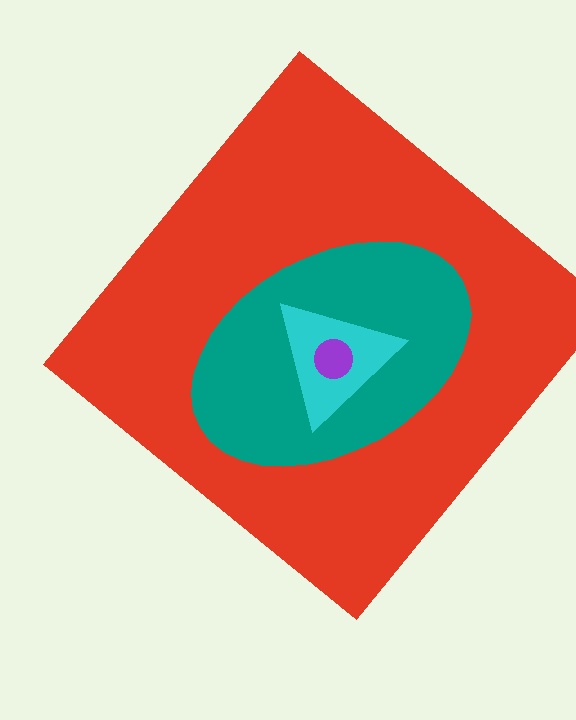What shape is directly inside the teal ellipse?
The cyan triangle.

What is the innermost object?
The purple circle.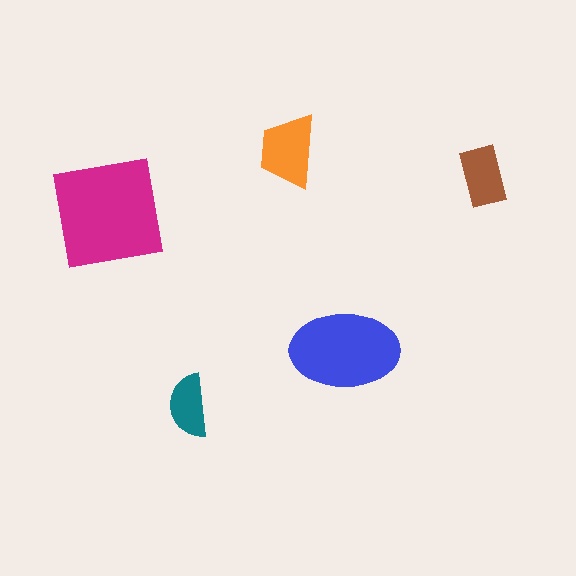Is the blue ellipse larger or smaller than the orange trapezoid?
Larger.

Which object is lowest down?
The teal semicircle is bottommost.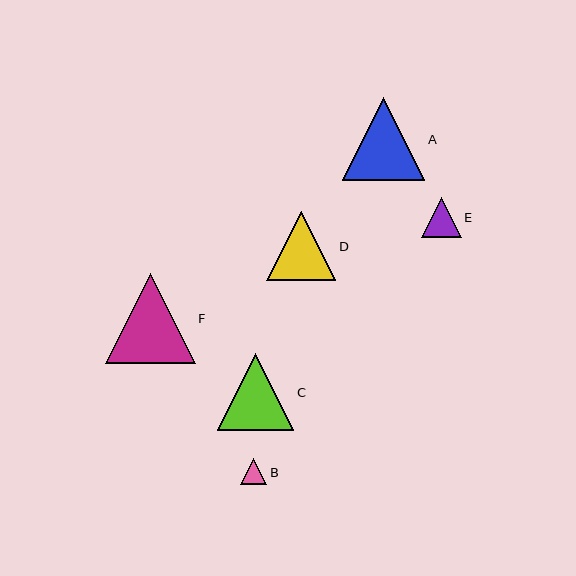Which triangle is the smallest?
Triangle B is the smallest with a size of approximately 26 pixels.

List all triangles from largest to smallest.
From largest to smallest: F, A, C, D, E, B.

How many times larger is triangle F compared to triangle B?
Triangle F is approximately 3.4 times the size of triangle B.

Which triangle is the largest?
Triangle F is the largest with a size of approximately 90 pixels.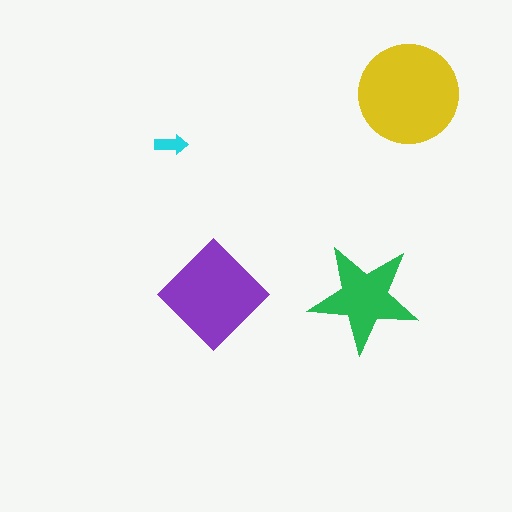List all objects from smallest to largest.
The cyan arrow, the green star, the purple diamond, the yellow circle.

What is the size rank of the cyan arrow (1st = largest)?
4th.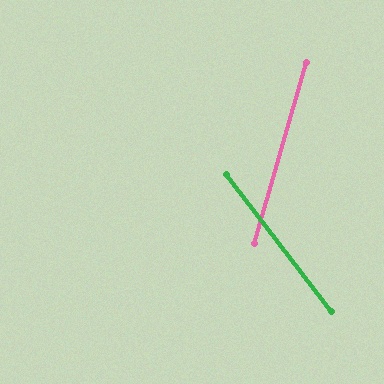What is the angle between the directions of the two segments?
Approximately 53 degrees.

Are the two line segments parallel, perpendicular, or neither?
Neither parallel nor perpendicular — they differ by about 53°.